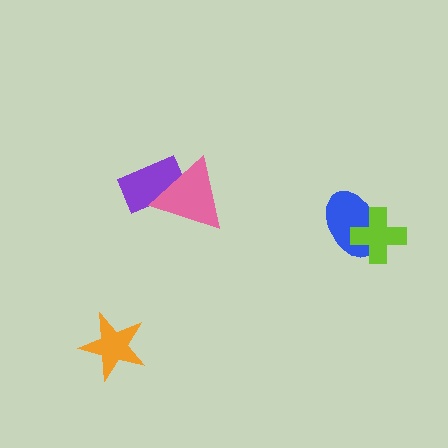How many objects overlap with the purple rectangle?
1 object overlaps with the purple rectangle.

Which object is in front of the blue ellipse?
The lime cross is in front of the blue ellipse.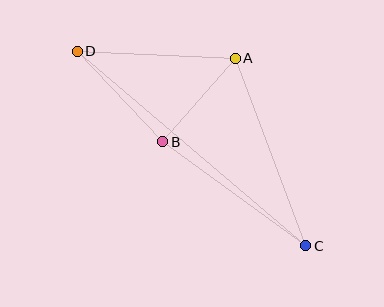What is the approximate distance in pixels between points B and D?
The distance between B and D is approximately 124 pixels.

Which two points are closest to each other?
Points A and B are closest to each other.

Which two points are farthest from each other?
Points C and D are farthest from each other.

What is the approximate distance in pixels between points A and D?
The distance between A and D is approximately 158 pixels.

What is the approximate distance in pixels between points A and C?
The distance between A and C is approximately 200 pixels.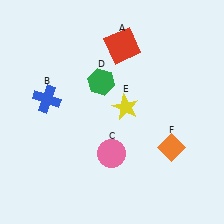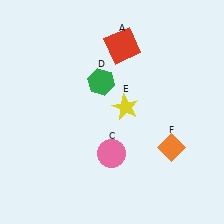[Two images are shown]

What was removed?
The blue cross (B) was removed in Image 2.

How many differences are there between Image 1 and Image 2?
There is 1 difference between the two images.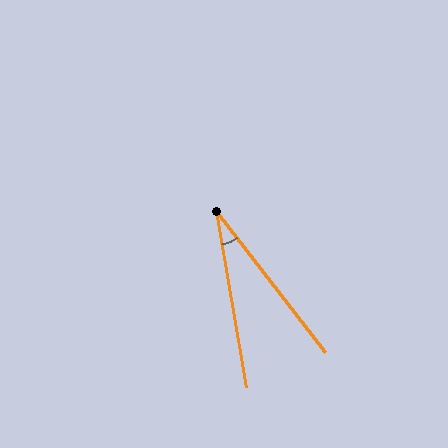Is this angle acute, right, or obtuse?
It is acute.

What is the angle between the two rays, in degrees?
Approximately 28 degrees.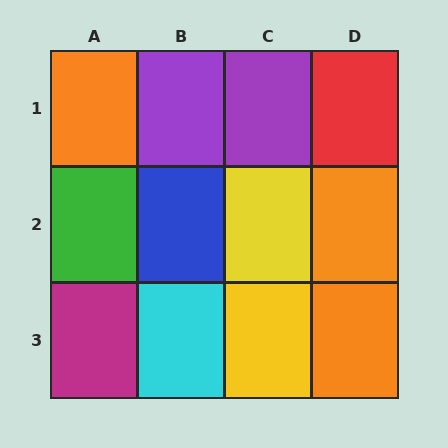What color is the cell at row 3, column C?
Yellow.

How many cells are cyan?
1 cell is cyan.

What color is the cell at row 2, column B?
Blue.